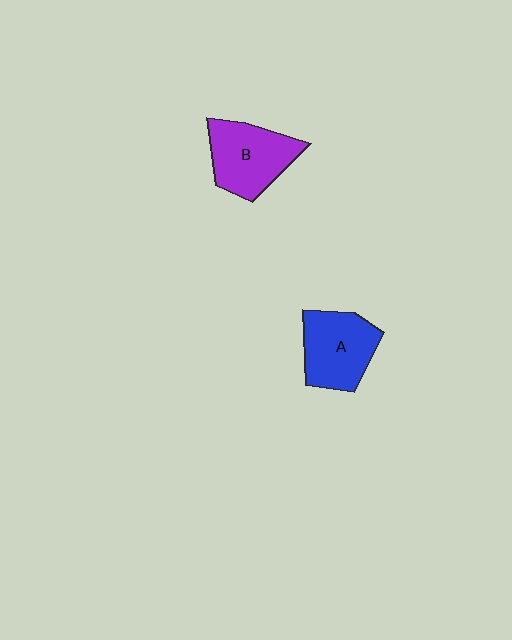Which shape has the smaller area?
Shape A (blue).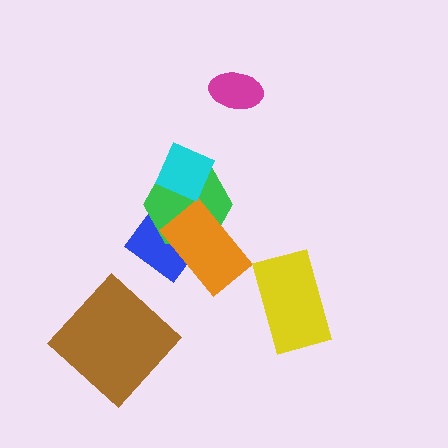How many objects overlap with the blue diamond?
2 objects overlap with the blue diamond.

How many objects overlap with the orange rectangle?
2 objects overlap with the orange rectangle.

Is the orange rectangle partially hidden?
No, no other shape covers it.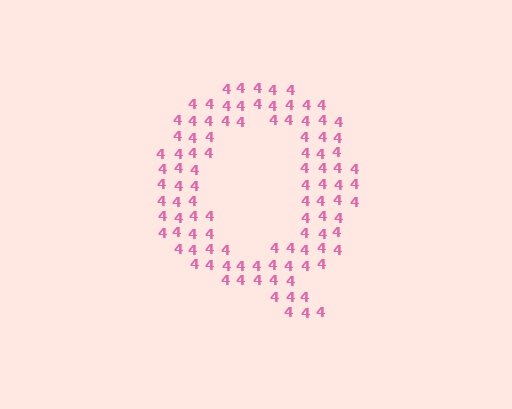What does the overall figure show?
The overall figure shows the letter Q.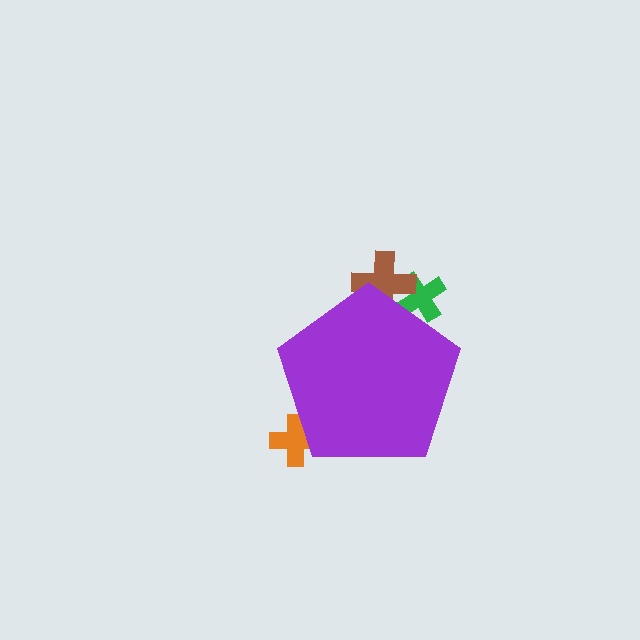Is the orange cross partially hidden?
Yes, the orange cross is partially hidden behind the purple pentagon.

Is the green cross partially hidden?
Yes, the green cross is partially hidden behind the purple pentagon.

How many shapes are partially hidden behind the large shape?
3 shapes are partially hidden.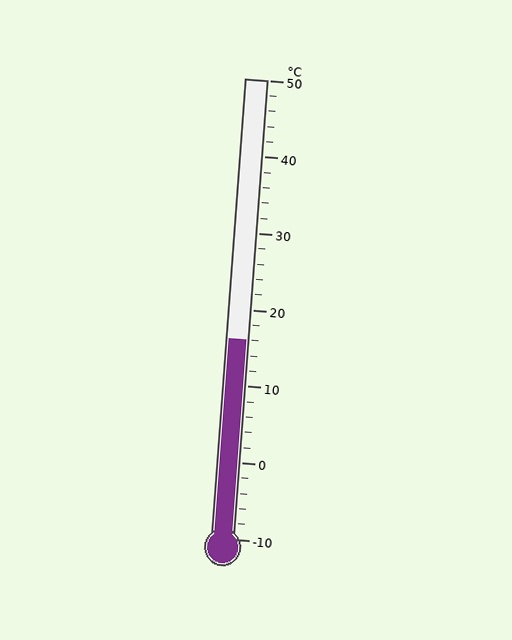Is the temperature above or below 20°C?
The temperature is below 20°C.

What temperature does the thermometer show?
The thermometer shows approximately 16°C.